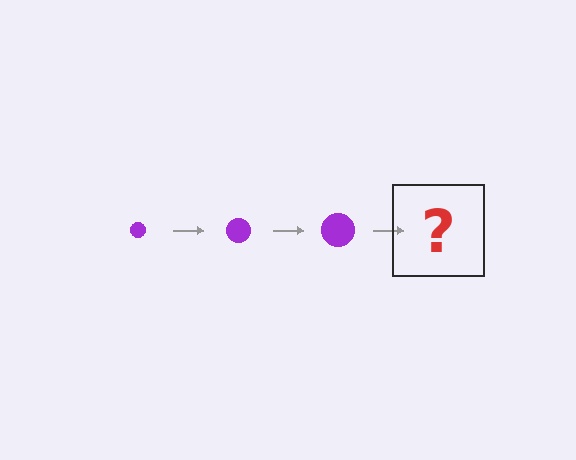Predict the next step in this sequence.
The next step is a purple circle, larger than the previous one.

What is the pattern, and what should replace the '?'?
The pattern is that the circle gets progressively larger each step. The '?' should be a purple circle, larger than the previous one.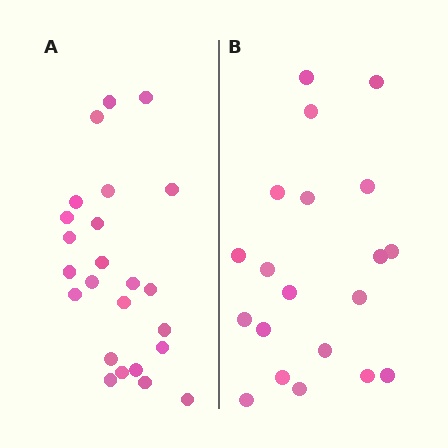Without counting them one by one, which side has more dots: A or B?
Region A (the left region) has more dots.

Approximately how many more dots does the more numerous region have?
Region A has about 4 more dots than region B.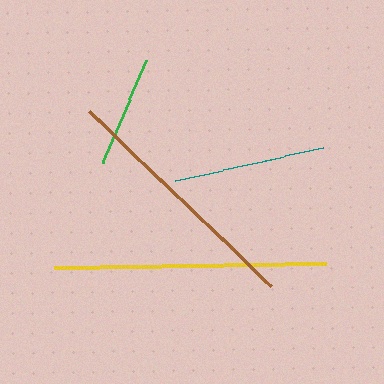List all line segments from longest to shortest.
From longest to shortest: yellow, brown, teal, green.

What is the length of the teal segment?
The teal segment is approximately 152 pixels long.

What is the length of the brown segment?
The brown segment is approximately 252 pixels long.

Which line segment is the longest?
The yellow line is the longest at approximately 272 pixels.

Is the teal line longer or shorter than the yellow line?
The yellow line is longer than the teal line.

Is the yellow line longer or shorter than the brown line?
The yellow line is longer than the brown line.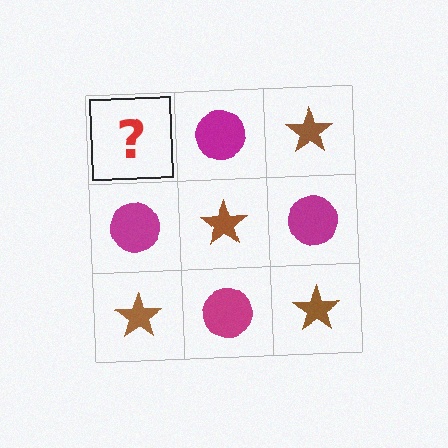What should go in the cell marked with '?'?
The missing cell should contain a brown star.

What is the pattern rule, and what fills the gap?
The rule is that it alternates brown star and magenta circle in a checkerboard pattern. The gap should be filled with a brown star.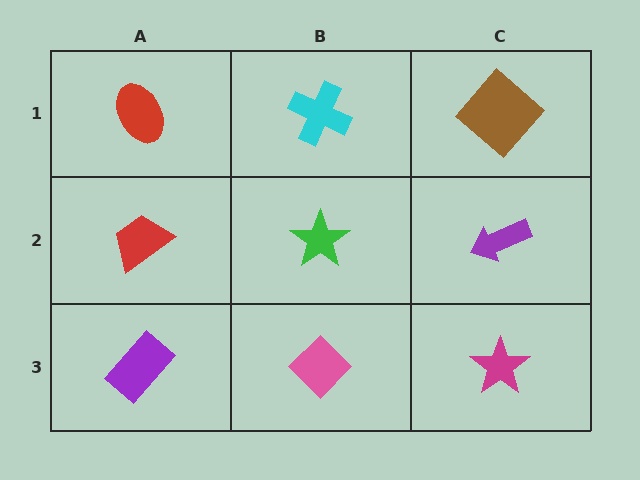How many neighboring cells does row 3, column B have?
3.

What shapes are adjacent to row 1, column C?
A purple arrow (row 2, column C), a cyan cross (row 1, column B).